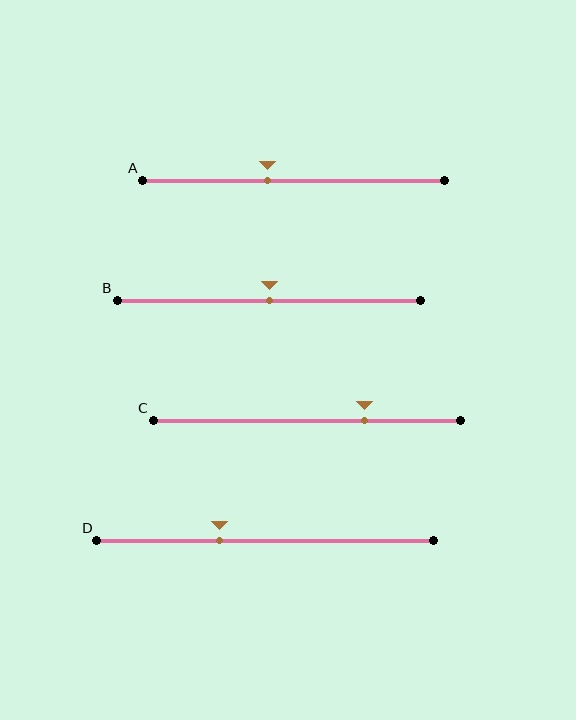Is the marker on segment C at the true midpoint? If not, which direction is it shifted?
No, the marker on segment C is shifted to the right by about 19% of the segment length.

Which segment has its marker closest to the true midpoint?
Segment B has its marker closest to the true midpoint.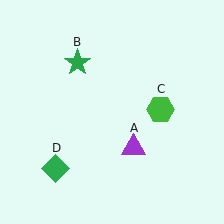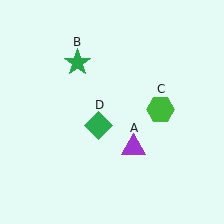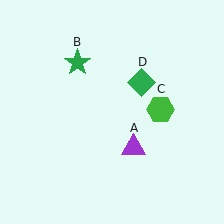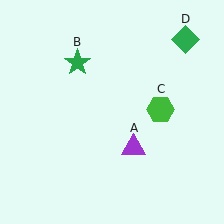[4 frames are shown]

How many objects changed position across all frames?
1 object changed position: green diamond (object D).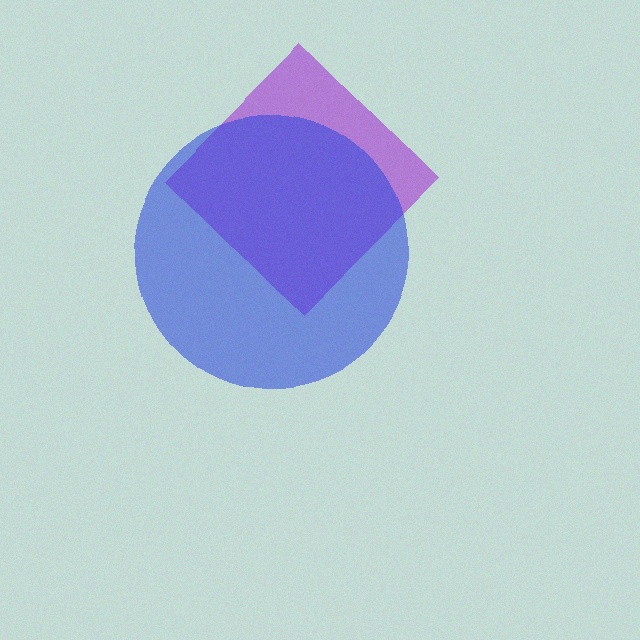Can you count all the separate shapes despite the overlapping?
Yes, there are 2 separate shapes.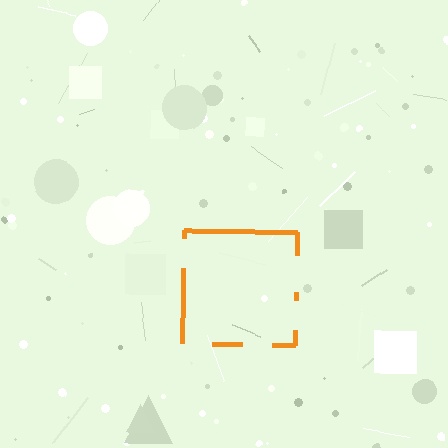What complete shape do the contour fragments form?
The contour fragments form a square.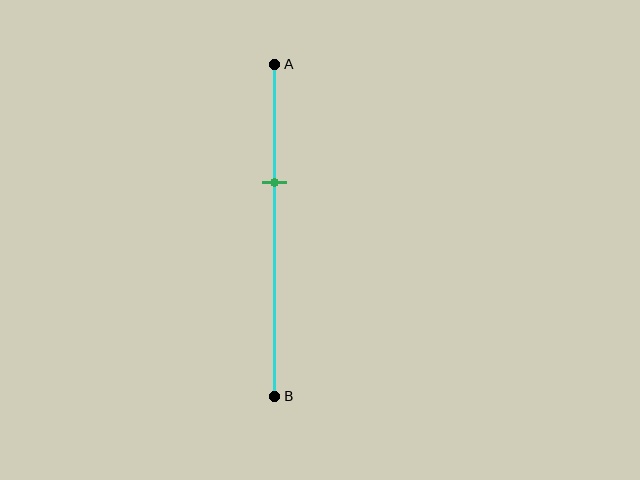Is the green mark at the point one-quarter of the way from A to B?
No, the mark is at about 35% from A, not at the 25% one-quarter point.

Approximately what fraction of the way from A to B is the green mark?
The green mark is approximately 35% of the way from A to B.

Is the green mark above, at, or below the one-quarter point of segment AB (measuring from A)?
The green mark is below the one-quarter point of segment AB.